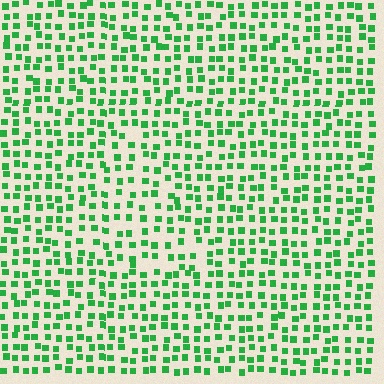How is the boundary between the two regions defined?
The boundary is defined by a change in element density (approximately 1.4x ratio). All elements are the same color, size, and shape.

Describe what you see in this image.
The image contains small green elements arranged at two different densities. A triangle-shaped region is visible where the elements are less densely packed than the surrounding area.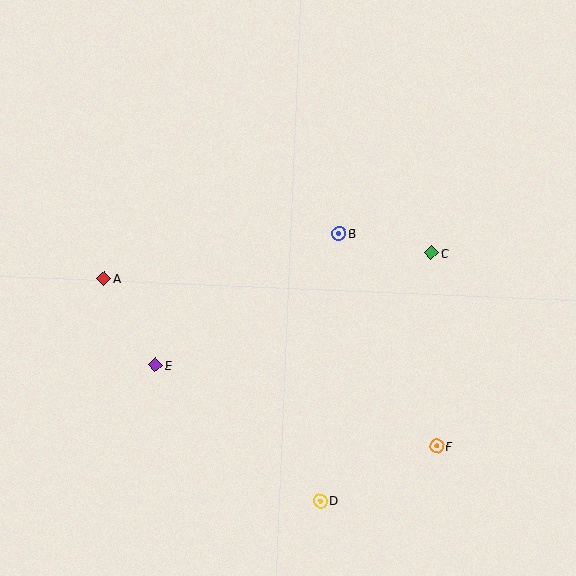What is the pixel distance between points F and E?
The distance between F and E is 293 pixels.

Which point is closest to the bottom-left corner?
Point E is closest to the bottom-left corner.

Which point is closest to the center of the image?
Point B at (339, 233) is closest to the center.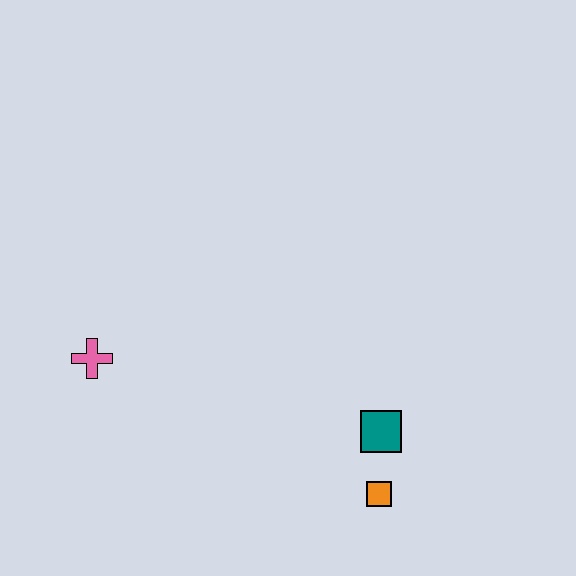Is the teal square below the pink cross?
Yes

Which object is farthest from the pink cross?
The orange square is farthest from the pink cross.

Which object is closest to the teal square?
The orange square is closest to the teal square.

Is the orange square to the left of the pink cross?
No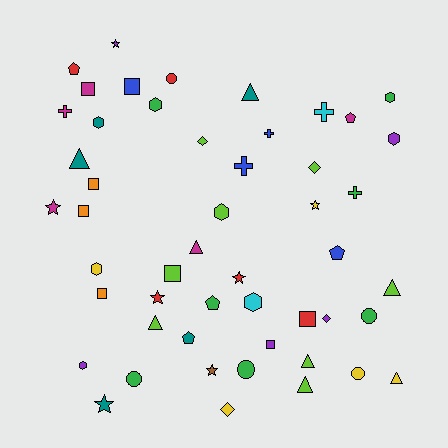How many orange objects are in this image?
There are 3 orange objects.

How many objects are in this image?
There are 50 objects.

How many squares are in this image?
There are 8 squares.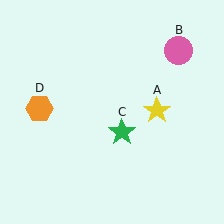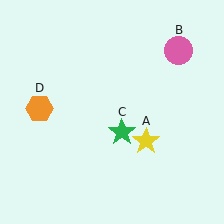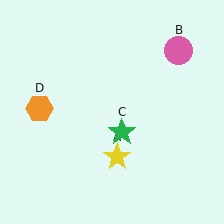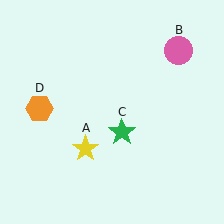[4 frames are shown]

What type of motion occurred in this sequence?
The yellow star (object A) rotated clockwise around the center of the scene.